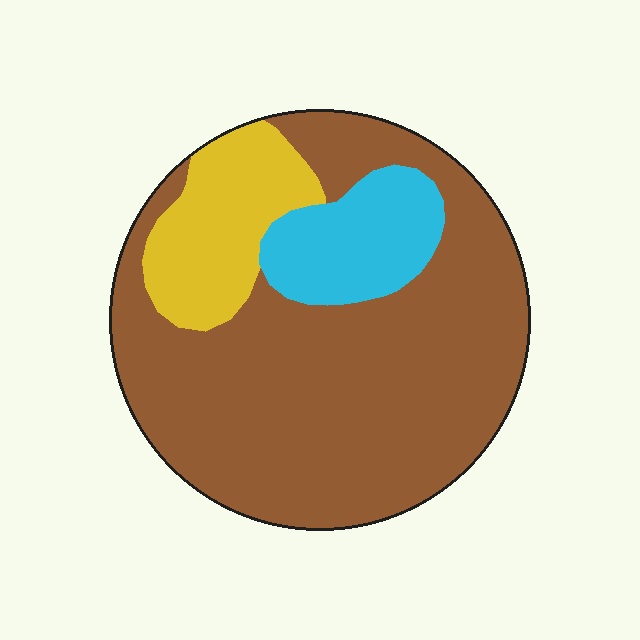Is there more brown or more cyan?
Brown.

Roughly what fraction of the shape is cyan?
Cyan takes up less than a sixth of the shape.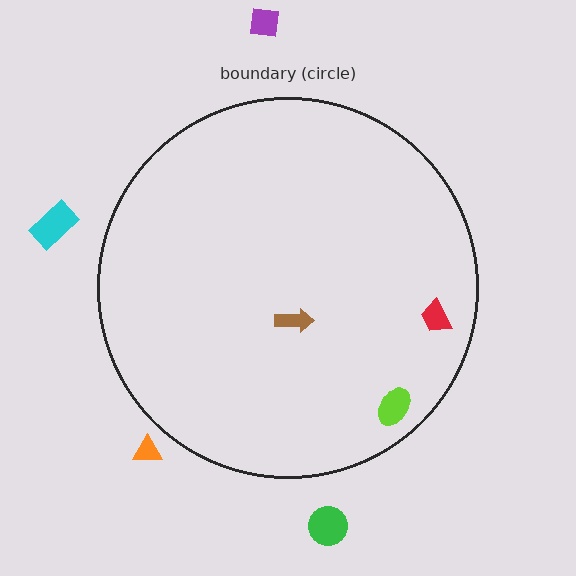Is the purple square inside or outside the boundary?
Outside.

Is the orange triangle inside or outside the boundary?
Outside.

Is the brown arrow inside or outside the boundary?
Inside.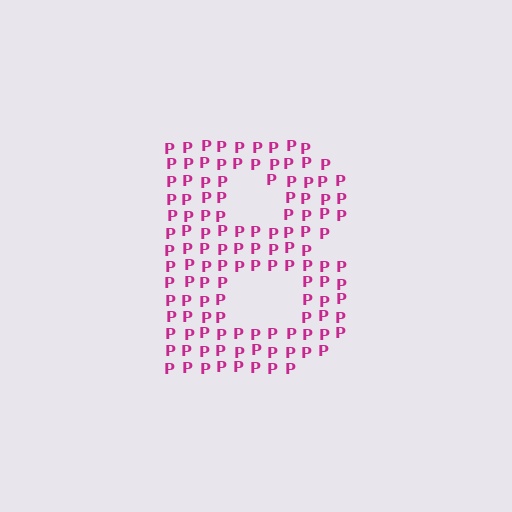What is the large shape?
The large shape is the letter B.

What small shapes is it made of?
It is made of small letter P's.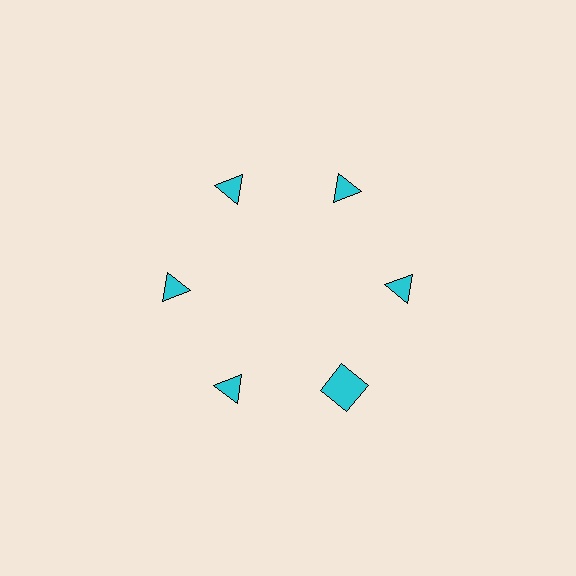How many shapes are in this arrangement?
There are 6 shapes arranged in a ring pattern.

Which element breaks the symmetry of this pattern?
The cyan square at roughly the 5 o'clock position breaks the symmetry. All other shapes are cyan triangles.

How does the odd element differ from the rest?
It has a different shape: square instead of triangle.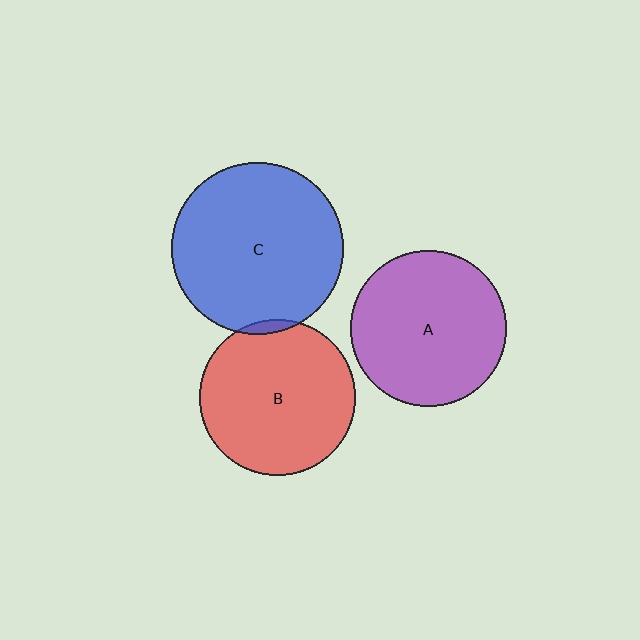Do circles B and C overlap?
Yes.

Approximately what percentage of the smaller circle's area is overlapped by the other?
Approximately 5%.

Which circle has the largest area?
Circle C (blue).